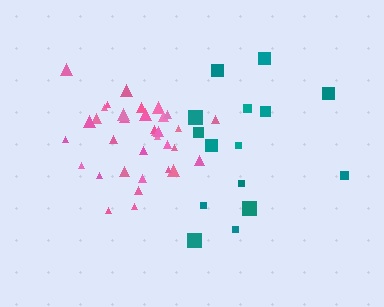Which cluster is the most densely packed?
Pink.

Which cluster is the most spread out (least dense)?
Teal.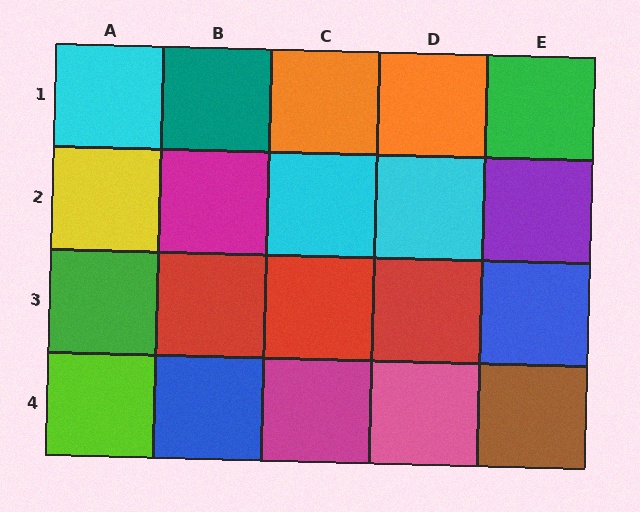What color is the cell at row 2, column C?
Cyan.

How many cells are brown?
1 cell is brown.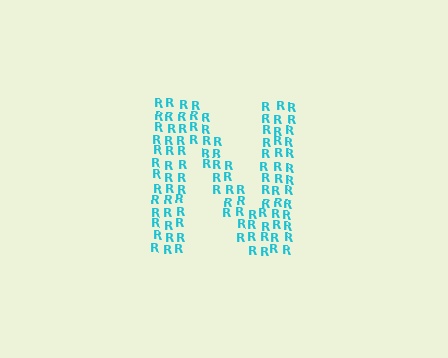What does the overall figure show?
The overall figure shows the letter N.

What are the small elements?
The small elements are letter R's.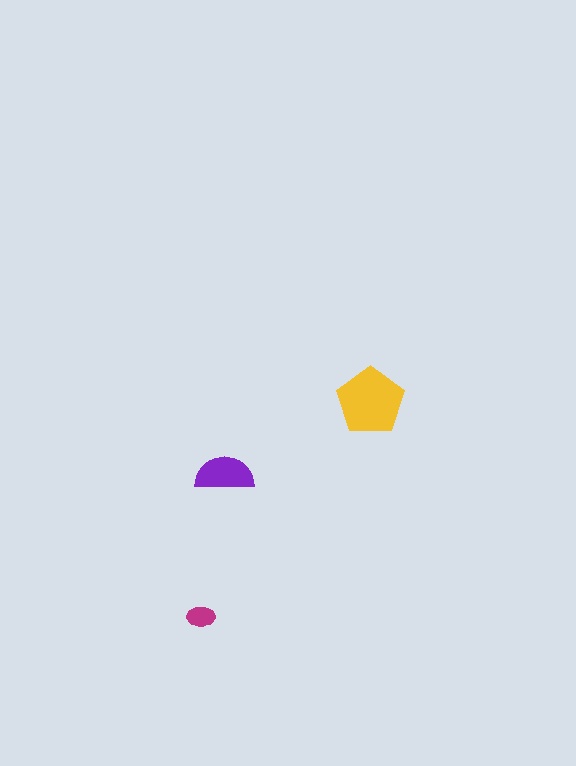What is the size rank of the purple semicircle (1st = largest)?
2nd.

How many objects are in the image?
There are 3 objects in the image.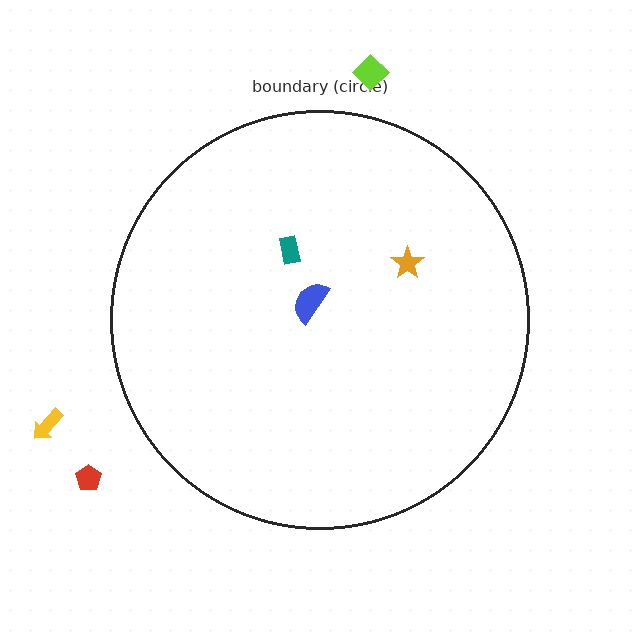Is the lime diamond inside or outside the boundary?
Outside.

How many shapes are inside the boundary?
3 inside, 3 outside.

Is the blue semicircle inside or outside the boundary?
Inside.